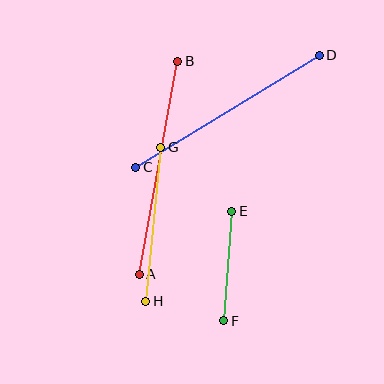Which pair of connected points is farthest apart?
Points A and B are farthest apart.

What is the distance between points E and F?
The distance is approximately 110 pixels.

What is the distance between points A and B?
The distance is approximately 216 pixels.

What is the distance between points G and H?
The distance is approximately 155 pixels.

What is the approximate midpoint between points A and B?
The midpoint is at approximately (158, 168) pixels.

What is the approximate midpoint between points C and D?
The midpoint is at approximately (228, 111) pixels.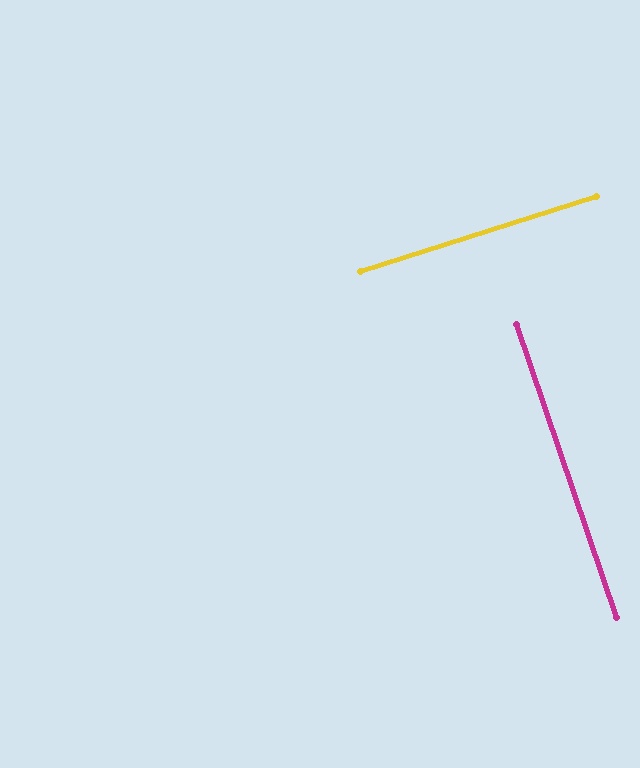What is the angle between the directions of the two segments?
Approximately 89 degrees.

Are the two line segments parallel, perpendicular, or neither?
Perpendicular — they meet at approximately 89°.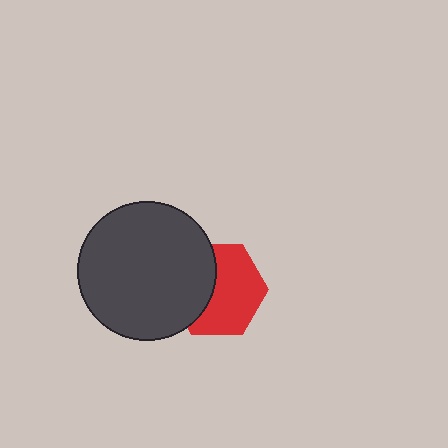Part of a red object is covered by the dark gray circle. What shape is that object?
It is a hexagon.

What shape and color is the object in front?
The object in front is a dark gray circle.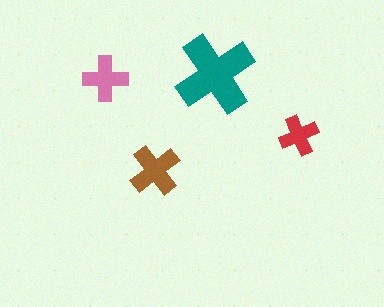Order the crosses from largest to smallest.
the teal one, the brown one, the pink one, the red one.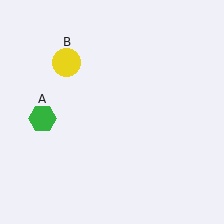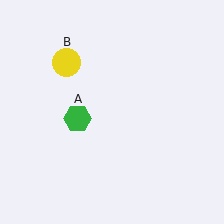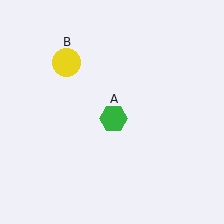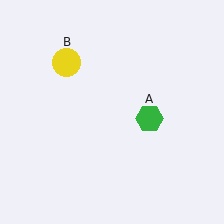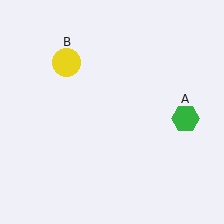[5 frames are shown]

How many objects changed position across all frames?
1 object changed position: green hexagon (object A).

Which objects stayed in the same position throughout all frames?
Yellow circle (object B) remained stationary.